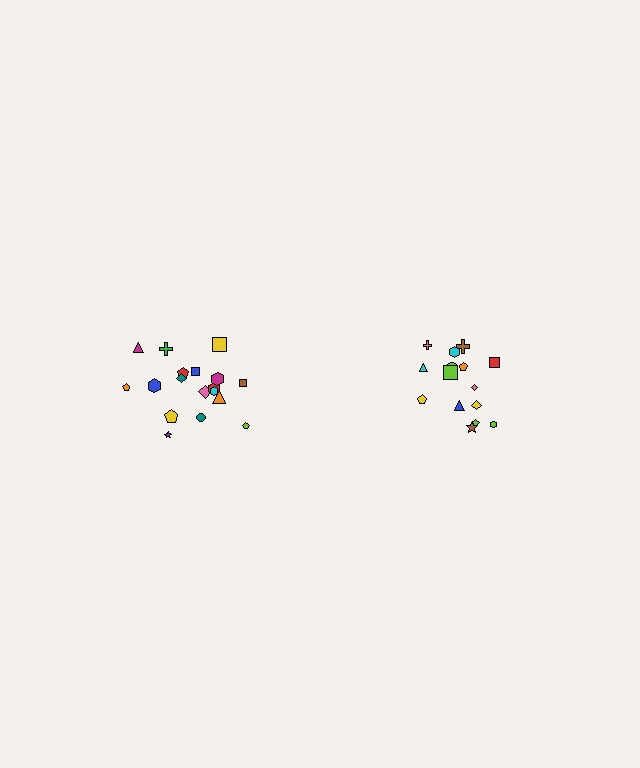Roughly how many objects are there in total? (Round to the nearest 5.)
Roughly 35 objects in total.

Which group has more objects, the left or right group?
The left group.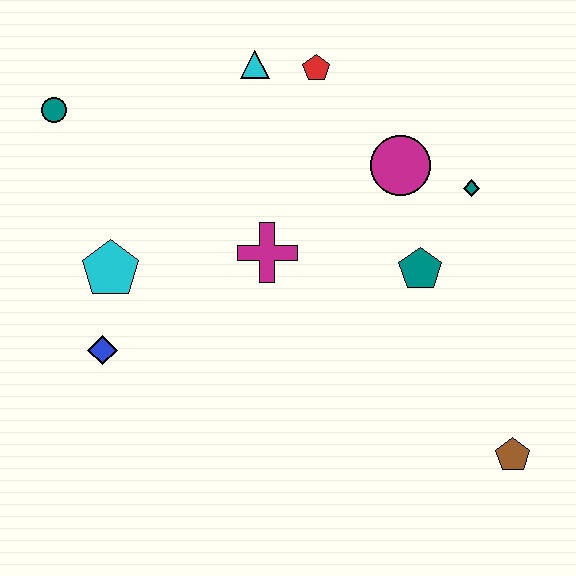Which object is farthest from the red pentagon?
The brown pentagon is farthest from the red pentagon.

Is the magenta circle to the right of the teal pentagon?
No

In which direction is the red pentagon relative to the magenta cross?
The red pentagon is above the magenta cross.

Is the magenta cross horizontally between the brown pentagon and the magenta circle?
No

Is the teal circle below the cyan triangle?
Yes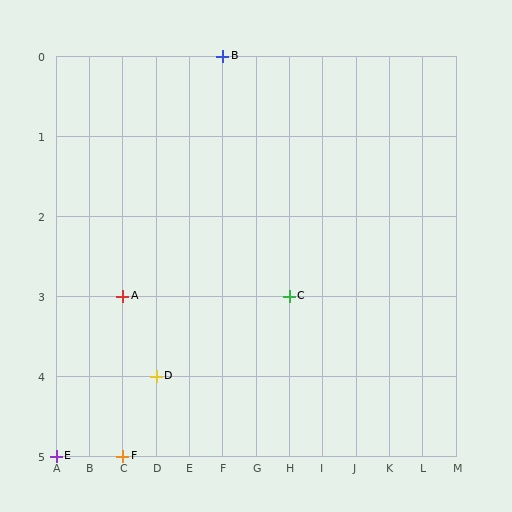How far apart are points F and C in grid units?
Points F and C are 5 columns and 2 rows apart (about 5.4 grid units diagonally).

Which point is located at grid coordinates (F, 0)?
Point B is at (F, 0).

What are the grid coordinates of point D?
Point D is at grid coordinates (D, 4).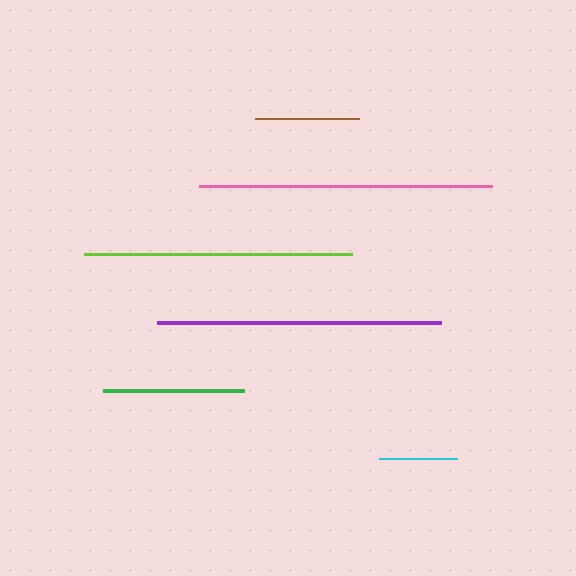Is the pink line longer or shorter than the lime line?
The pink line is longer than the lime line.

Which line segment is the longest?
The pink line is the longest at approximately 293 pixels.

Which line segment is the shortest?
The cyan line is the shortest at approximately 78 pixels.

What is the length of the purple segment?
The purple segment is approximately 284 pixels long.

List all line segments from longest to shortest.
From longest to shortest: pink, purple, lime, green, brown, cyan.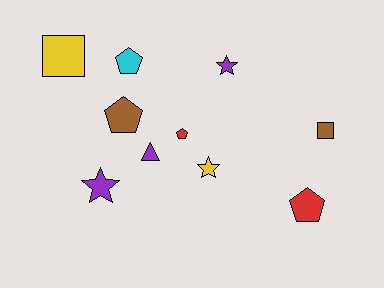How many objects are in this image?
There are 10 objects.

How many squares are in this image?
There are 2 squares.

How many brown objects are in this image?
There are 2 brown objects.